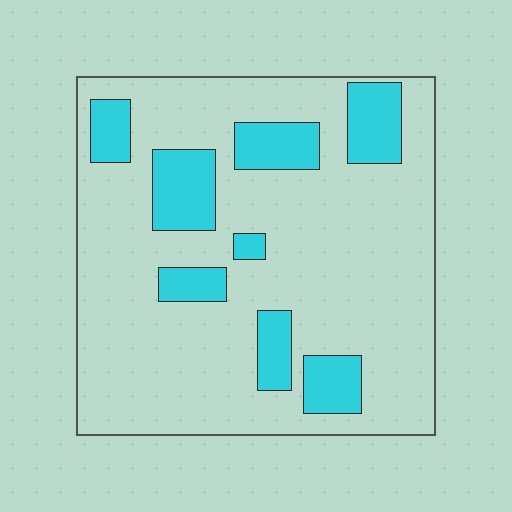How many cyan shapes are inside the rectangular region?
8.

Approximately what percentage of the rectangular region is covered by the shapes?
Approximately 20%.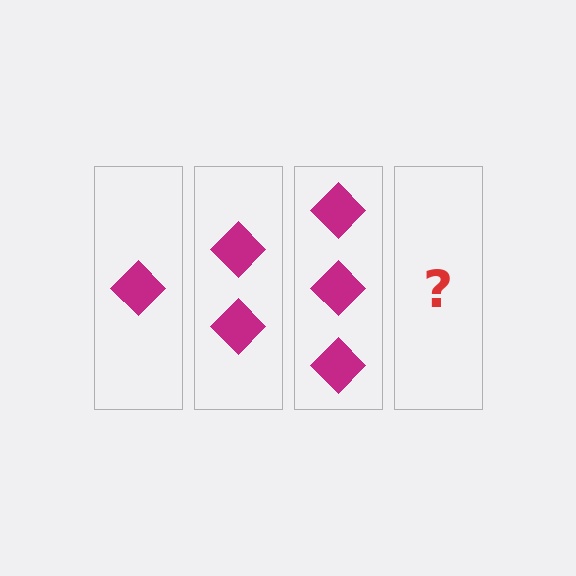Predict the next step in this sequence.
The next step is 4 diamonds.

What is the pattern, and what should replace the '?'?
The pattern is that each step adds one more diamond. The '?' should be 4 diamonds.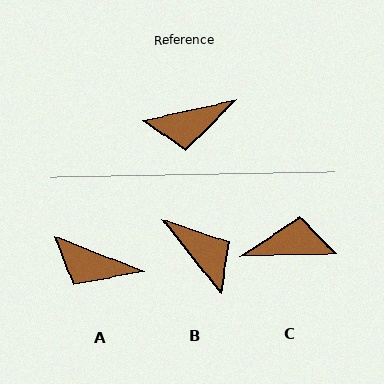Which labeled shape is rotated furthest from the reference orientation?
C, about 169 degrees away.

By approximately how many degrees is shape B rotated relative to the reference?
Approximately 116 degrees counter-clockwise.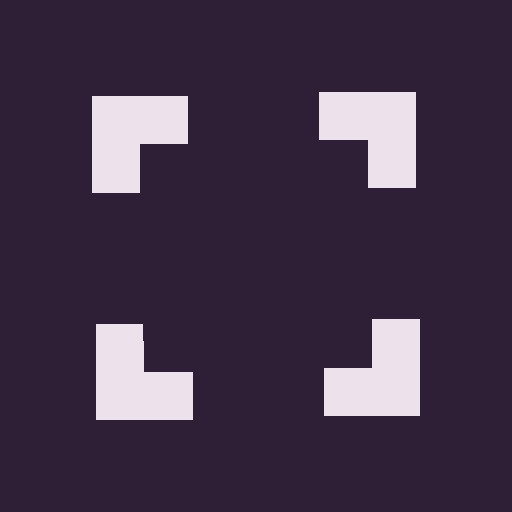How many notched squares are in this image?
There are 4 — one at each vertex of the illusory square.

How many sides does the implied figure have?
4 sides.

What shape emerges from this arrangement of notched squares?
An illusory square — its edges are inferred from the aligned wedge cuts in the notched squares, not physically drawn.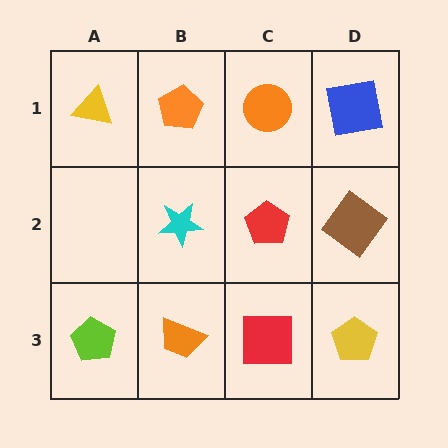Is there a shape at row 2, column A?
No, that cell is empty.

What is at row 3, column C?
A red square.